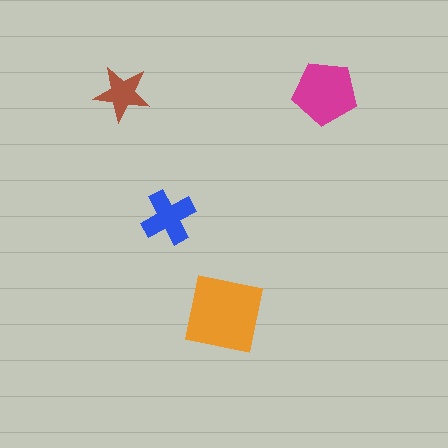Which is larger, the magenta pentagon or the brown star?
The magenta pentagon.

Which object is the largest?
The orange square.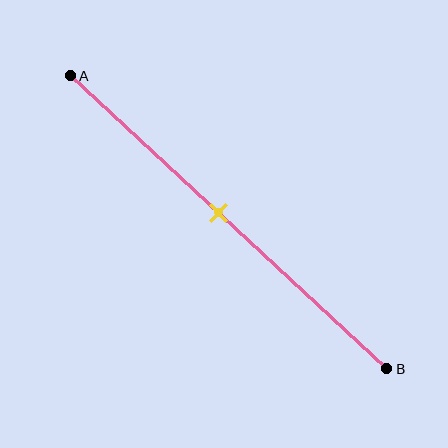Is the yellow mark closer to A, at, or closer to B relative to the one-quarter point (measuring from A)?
The yellow mark is closer to point B than the one-quarter point of segment AB.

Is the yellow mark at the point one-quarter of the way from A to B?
No, the mark is at about 45% from A, not at the 25% one-quarter point.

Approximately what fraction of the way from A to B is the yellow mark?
The yellow mark is approximately 45% of the way from A to B.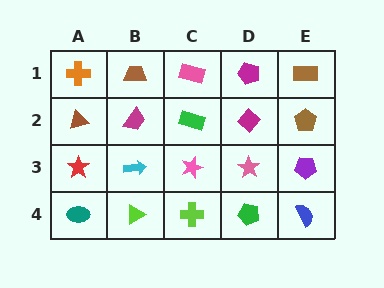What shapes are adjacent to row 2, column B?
A brown trapezoid (row 1, column B), a cyan arrow (row 3, column B), a brown triangle (row 2, column A), a green rectangle (row 2, column C).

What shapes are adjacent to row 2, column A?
An orange cross (row 1, column A), a red star (row 3, column A), a magenta trapezoid (row 2, column B).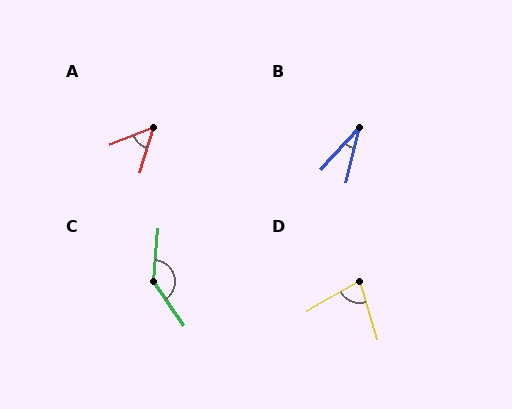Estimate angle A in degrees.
Approximately 52 degrees.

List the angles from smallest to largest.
B (28°), A (52°), D (77°), C (140°).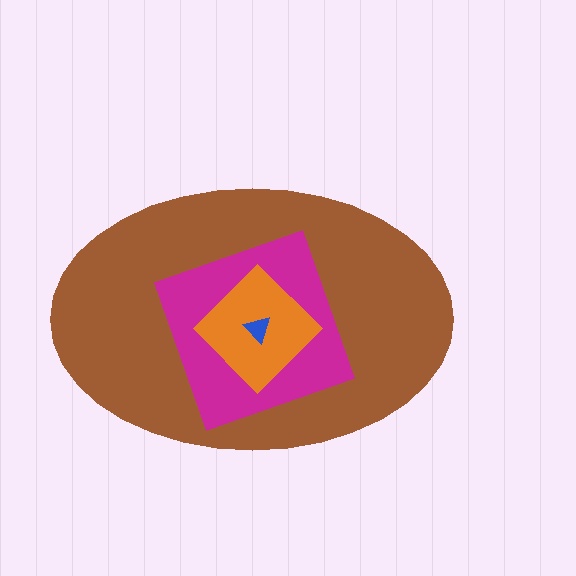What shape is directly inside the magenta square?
The orange diamond.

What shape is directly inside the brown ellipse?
The magenta square.